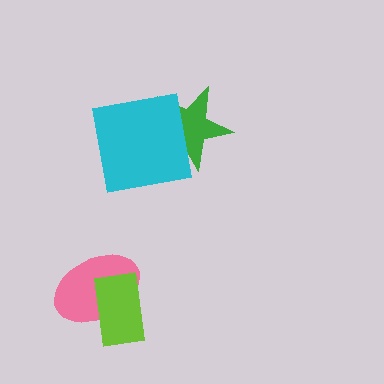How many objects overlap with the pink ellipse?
1 object overlaps with the pink ellipse.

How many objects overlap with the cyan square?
1 object overlaps with the cyan square.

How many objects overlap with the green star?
1 object overlaps with the green star.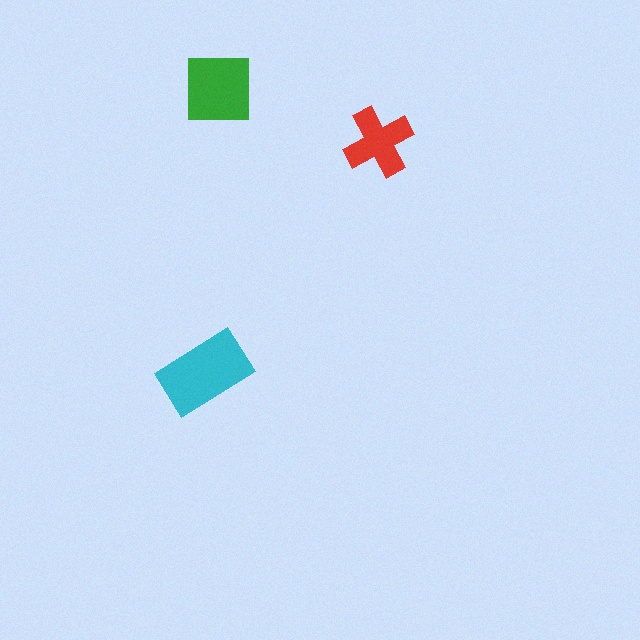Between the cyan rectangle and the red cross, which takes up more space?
The cyan rectangle.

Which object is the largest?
The cyan rectangle.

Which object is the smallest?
The red cross.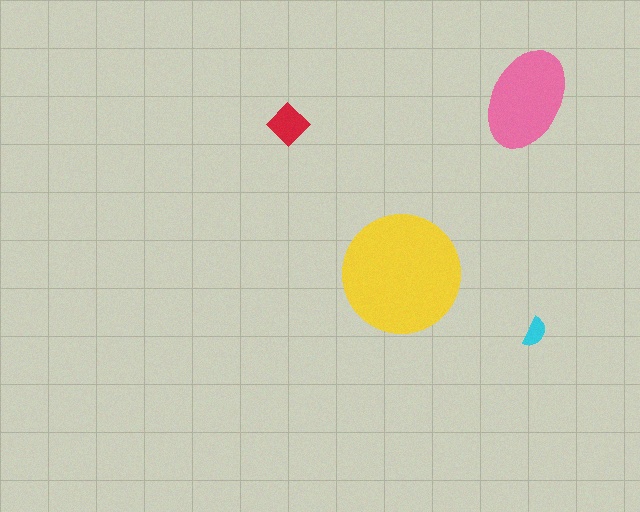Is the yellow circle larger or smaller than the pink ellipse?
Larger.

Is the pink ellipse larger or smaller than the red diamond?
Larger.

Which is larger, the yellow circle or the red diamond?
The yellow circle.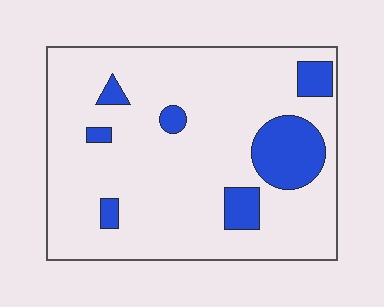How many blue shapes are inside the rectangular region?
7.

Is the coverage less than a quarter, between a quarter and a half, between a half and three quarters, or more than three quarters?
Less than a quarter.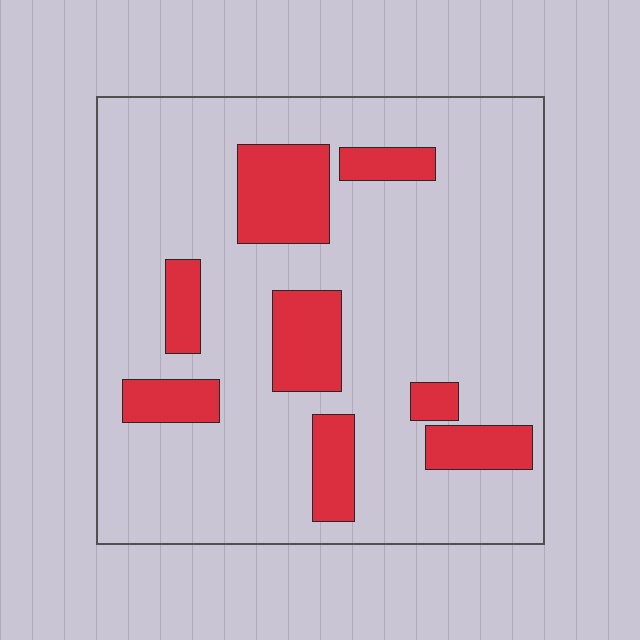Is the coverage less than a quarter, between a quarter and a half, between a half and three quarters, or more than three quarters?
Less than a quarter.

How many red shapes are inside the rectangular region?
8.